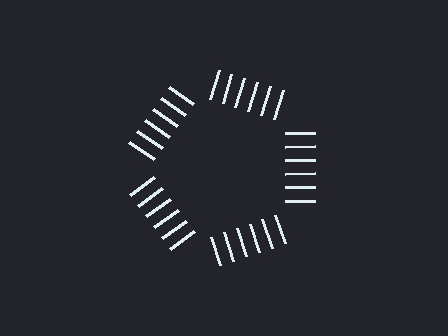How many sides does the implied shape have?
5 sides — the line-ends trace a pentagon.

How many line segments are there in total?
30 — 6 along each of the 5 edges.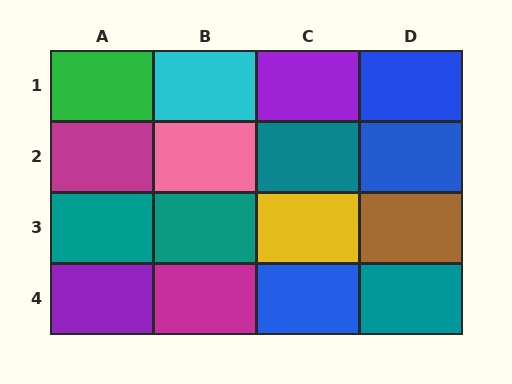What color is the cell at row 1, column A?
Green.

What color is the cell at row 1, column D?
Blue.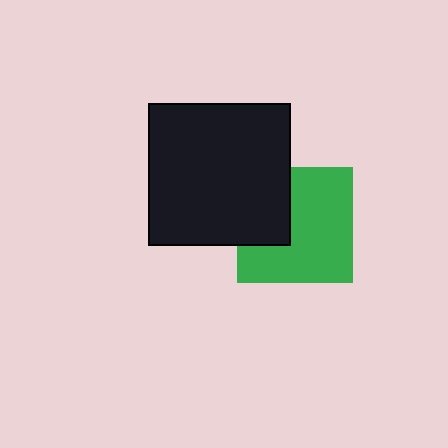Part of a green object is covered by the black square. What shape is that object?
It is a square.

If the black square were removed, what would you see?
You would see the complete green square.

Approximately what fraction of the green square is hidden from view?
Roughly 31% of the green square is hidden behind the black square.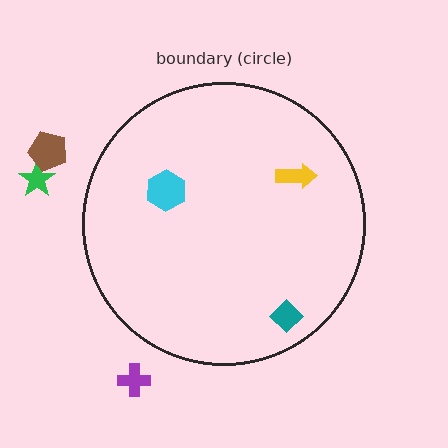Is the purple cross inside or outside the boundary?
Outside.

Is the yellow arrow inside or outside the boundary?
Inside.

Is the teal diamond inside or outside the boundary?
Inside.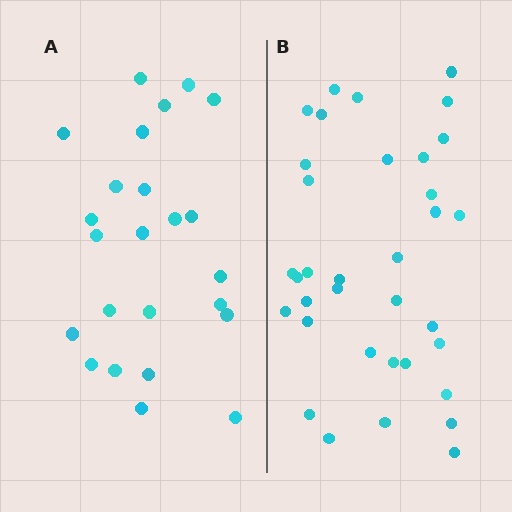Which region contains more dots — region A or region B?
Region B (the right region) has more dots.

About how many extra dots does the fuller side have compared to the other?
Region B has roughly 12 or so more dots than region A.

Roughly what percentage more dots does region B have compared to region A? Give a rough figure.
About 45% more.